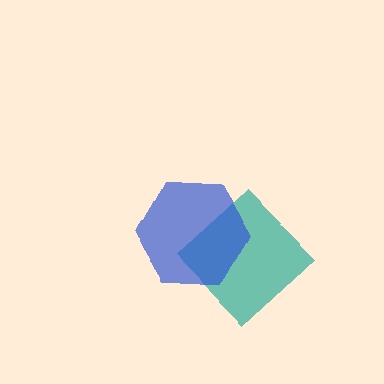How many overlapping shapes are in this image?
There are 2 overlapping shapes in the image.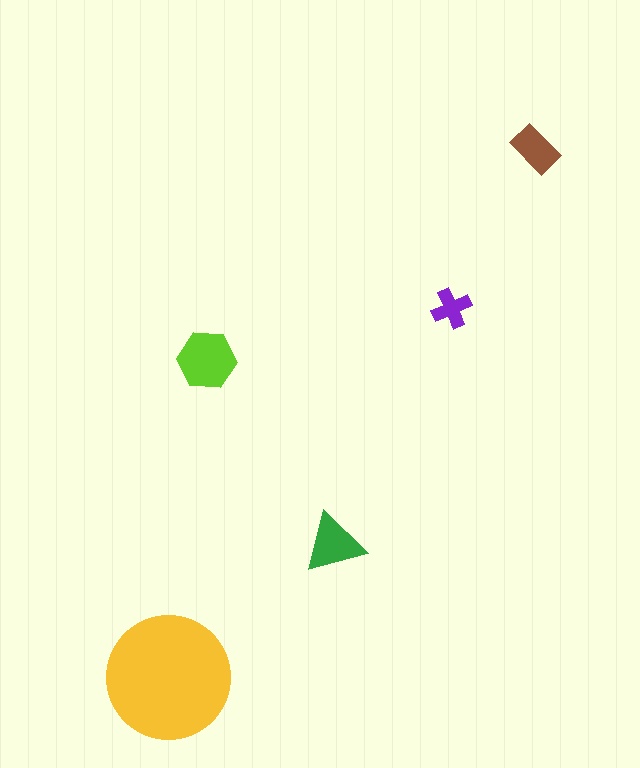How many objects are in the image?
There are 5 objects in the image.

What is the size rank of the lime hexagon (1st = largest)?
2nd.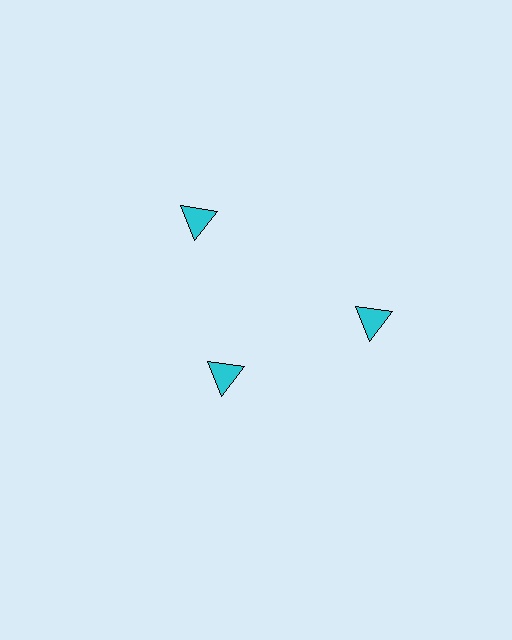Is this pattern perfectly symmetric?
No. The 3 cyan triangles are arranged in a ring, but one element near the 7 o'clock position is pulled inward toward the center, breaking the 3-fold rotational symmetry.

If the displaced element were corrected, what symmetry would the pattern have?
It would have 3-fold rotational symmetry — the pattern would map onto itself every 120 degrees.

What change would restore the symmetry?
The symmetry would be restored by moving it outward, back onto the ring so that all 3 triangles sit at equal angles and equal distance from the center.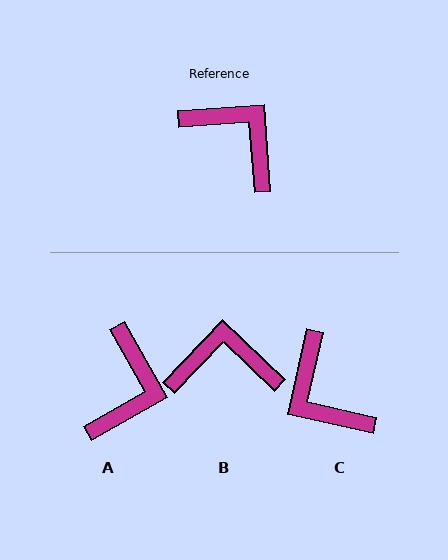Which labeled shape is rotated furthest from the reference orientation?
C, about 163 degrees away.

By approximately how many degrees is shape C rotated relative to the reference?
Approximately 163 degrees counter-clockwise.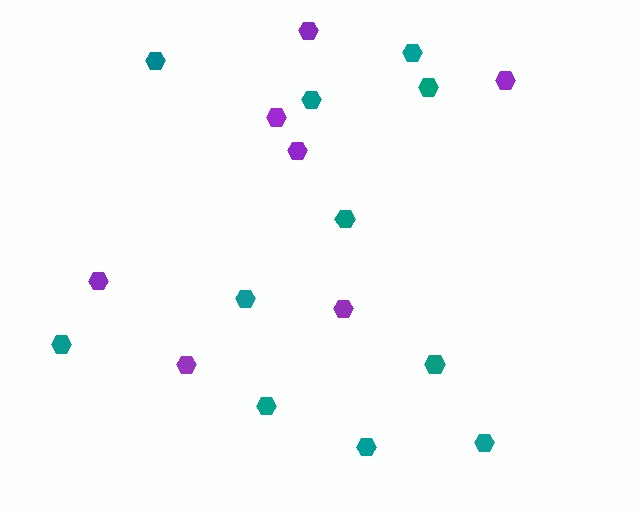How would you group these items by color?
There are 2 groups: one group of teal hexagons (11) and one group of purple hexagons (7).